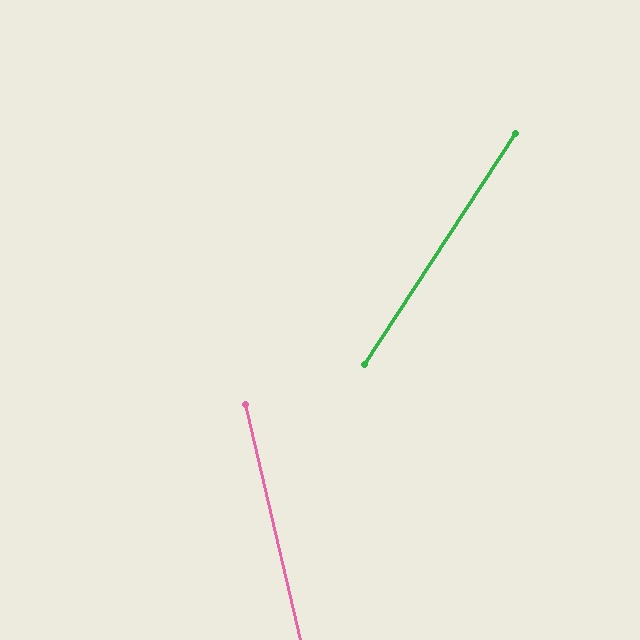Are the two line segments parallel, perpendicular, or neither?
Neither parallel nor perpendicular — they differ by about 46°.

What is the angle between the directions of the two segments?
Approximately 46 degrees.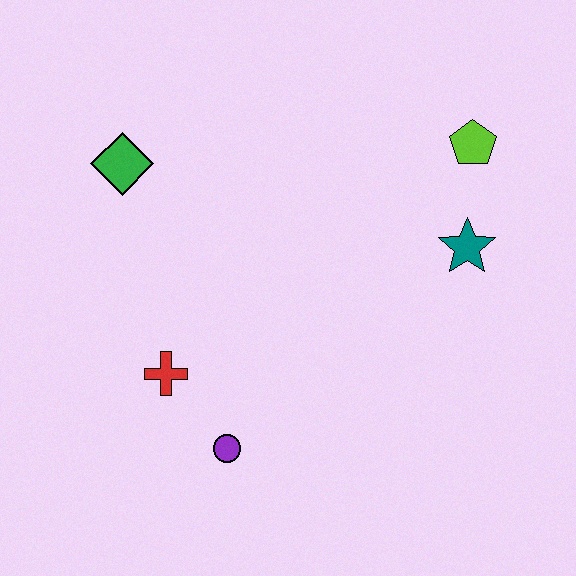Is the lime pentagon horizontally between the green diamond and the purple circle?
No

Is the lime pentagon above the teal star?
Yes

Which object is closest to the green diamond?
The red cross is closest to the green diamond.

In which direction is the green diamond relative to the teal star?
The green diamond is to the left of the teal star.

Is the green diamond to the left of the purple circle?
Yes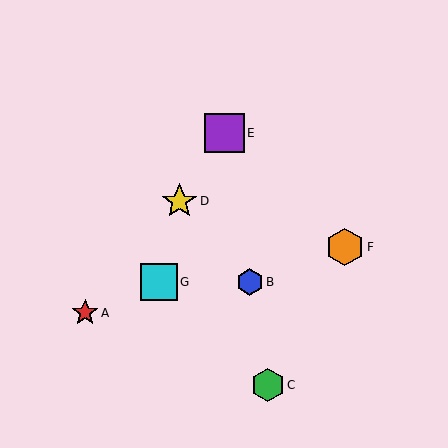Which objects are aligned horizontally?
Objects B, G are aligned horizontally.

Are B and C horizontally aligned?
No, B is at y≈282 and C is at y≈385.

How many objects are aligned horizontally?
2 objects (B, G) are aligned horizontally.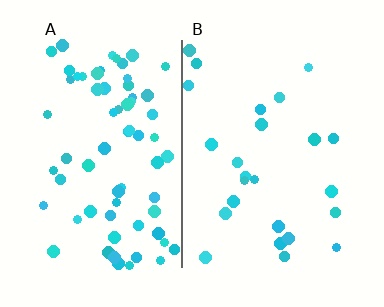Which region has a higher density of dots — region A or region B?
A (the left).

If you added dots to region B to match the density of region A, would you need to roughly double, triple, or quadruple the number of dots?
Approximately triple.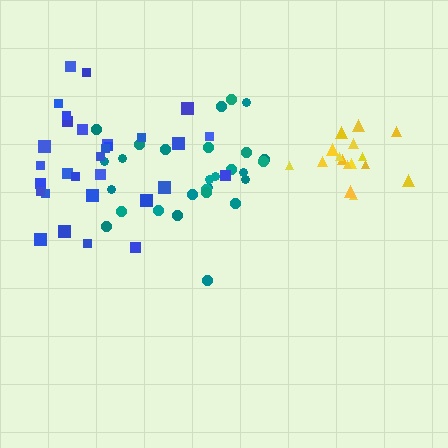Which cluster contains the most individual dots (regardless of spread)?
Blue (31).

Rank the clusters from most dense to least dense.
yellow, teal, blue.